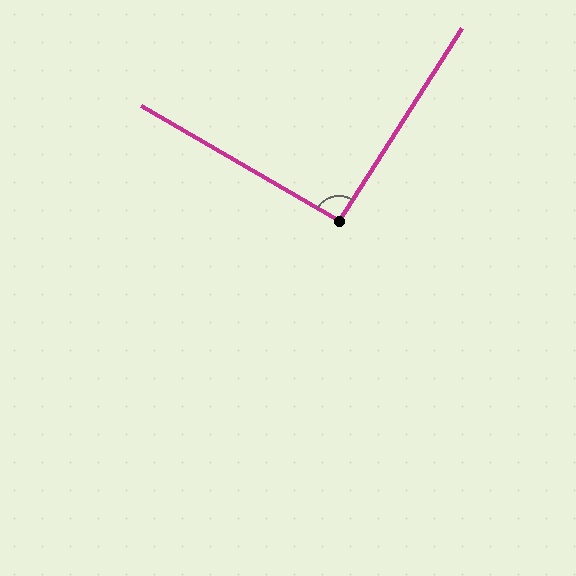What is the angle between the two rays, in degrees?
Approximately 92 degrees.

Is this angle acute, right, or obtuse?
It is approximately a right angle.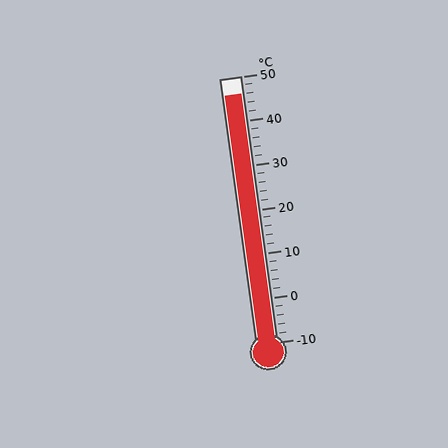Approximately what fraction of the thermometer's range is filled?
The thermometer is filled to approximately 95% of its range.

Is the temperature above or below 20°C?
The temperature is above 20°C.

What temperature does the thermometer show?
The thermometer shows approximately 46°C.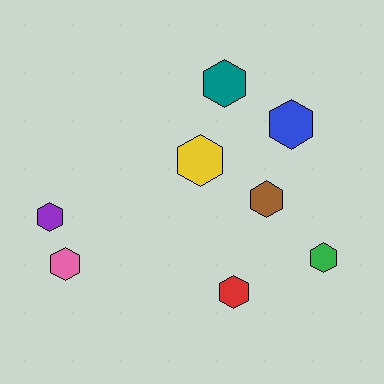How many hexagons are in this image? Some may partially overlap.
There are 8 hexagons.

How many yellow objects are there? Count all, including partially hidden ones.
There is 1 yellow object.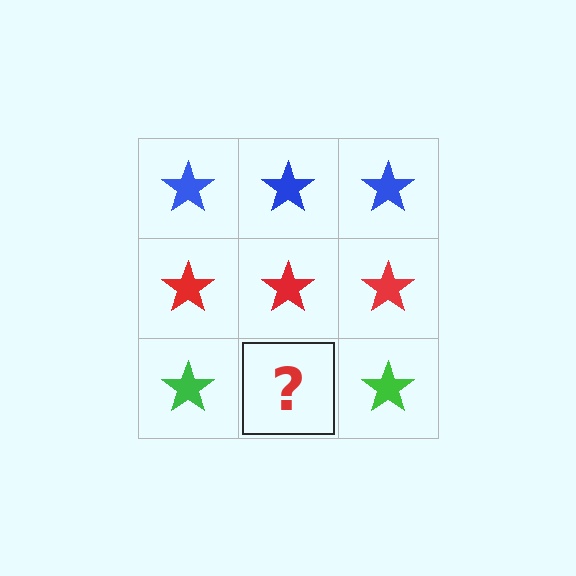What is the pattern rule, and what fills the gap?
The rule is that each row has a consistent color. The gap should be filled with a green star.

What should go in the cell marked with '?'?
The missing cell should contain a green star.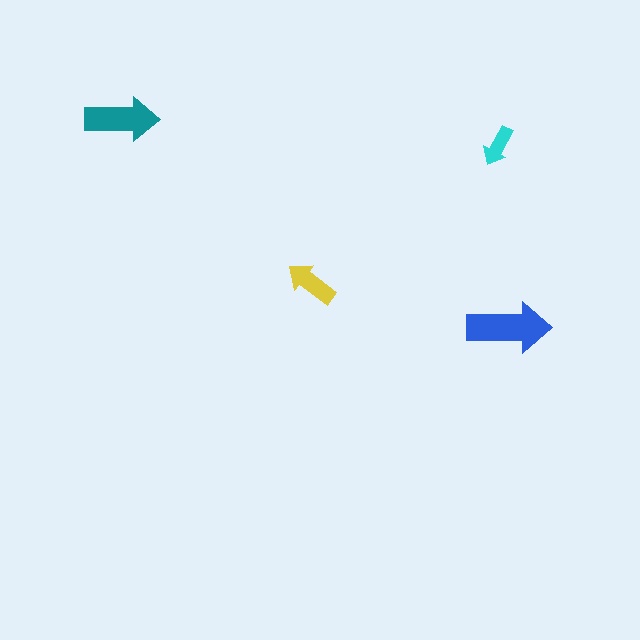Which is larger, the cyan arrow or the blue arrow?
The blue one.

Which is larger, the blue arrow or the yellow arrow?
The blue one.